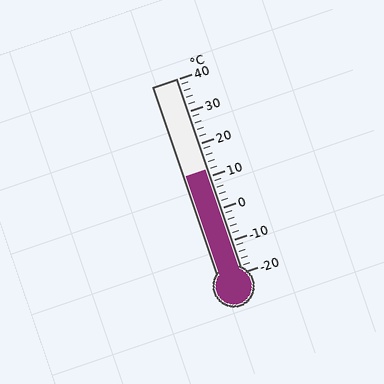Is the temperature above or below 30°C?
The temperature is below 30°C.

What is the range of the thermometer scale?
The thermometer scale ranges from -20°C to 40°C.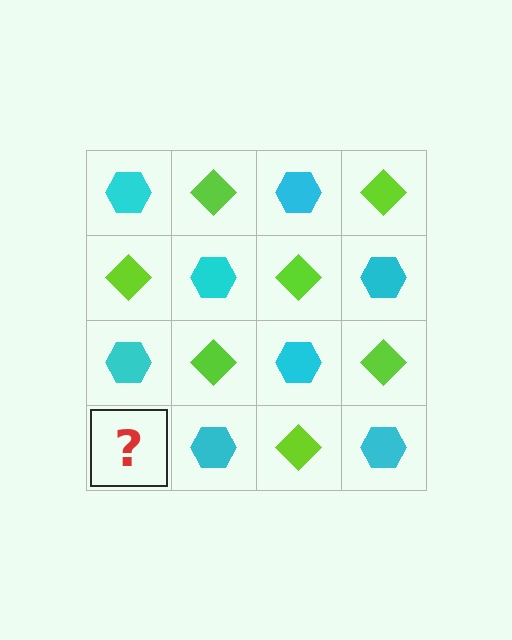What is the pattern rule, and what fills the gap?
The rule is that it alternates cyan hexagon and lime diamond in a checkerboard pattern. The gap should be filled with a lime diamond.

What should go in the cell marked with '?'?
The missing cell should contain a lime diamond.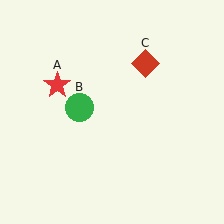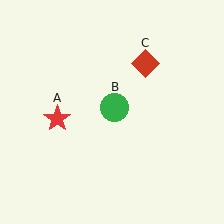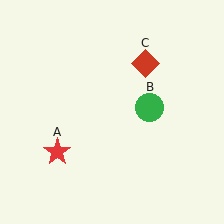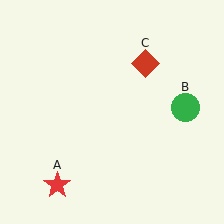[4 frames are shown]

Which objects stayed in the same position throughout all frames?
Red diamond (object C) remained stationary.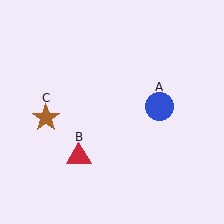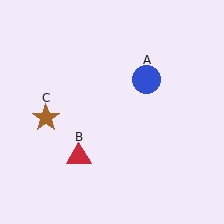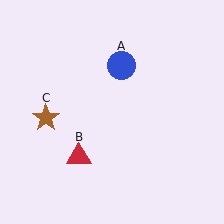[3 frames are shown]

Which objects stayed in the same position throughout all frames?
Red triangle (object B) and brown star (object C) remained stationary.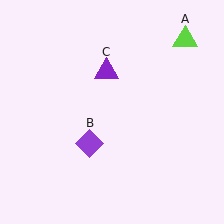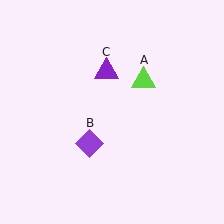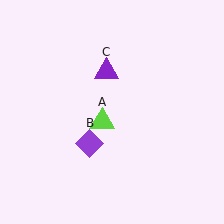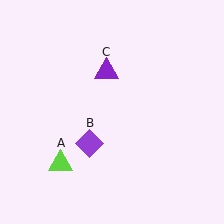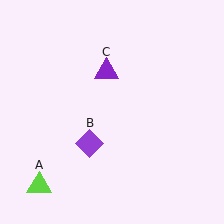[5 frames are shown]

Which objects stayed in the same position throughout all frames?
Purple diamond (object B) and purple triangle (object C) remained stationary.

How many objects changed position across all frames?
1 object changed position: lime triangle (object A).